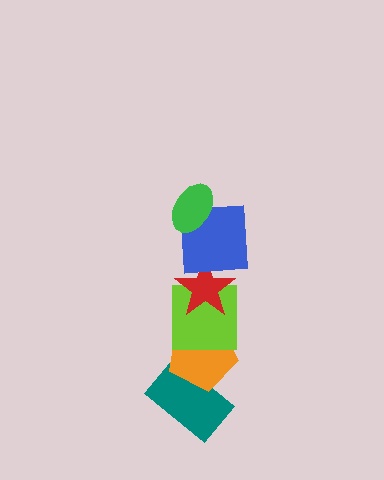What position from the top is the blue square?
The blue square is 2nd from the top.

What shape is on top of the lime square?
The red star is on top of the lime square.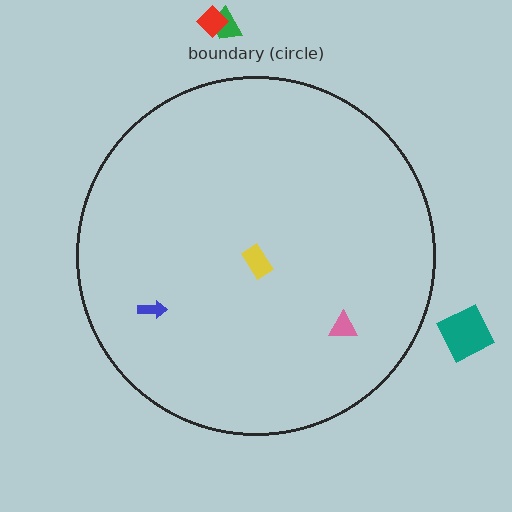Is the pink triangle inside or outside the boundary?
Inside.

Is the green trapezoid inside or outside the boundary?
Outside.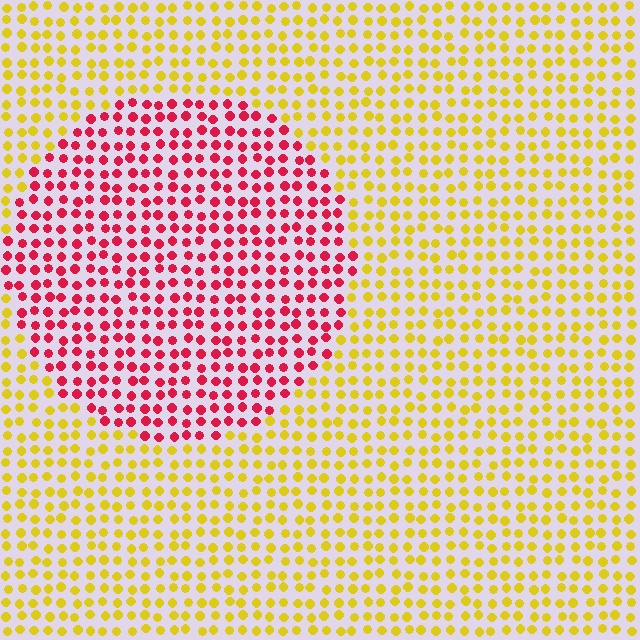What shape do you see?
I see a circle.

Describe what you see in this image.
The image is filled with small yellow elements in a uniform arrangement. A circle-shaped region is visible where the elements are tinted to a slightly different hue, forming a subtle color boundary.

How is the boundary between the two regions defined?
The boundary is defined purely by a slight shift in hue (about 69 degrees). Spacing, size, and orientation are identical on both sides.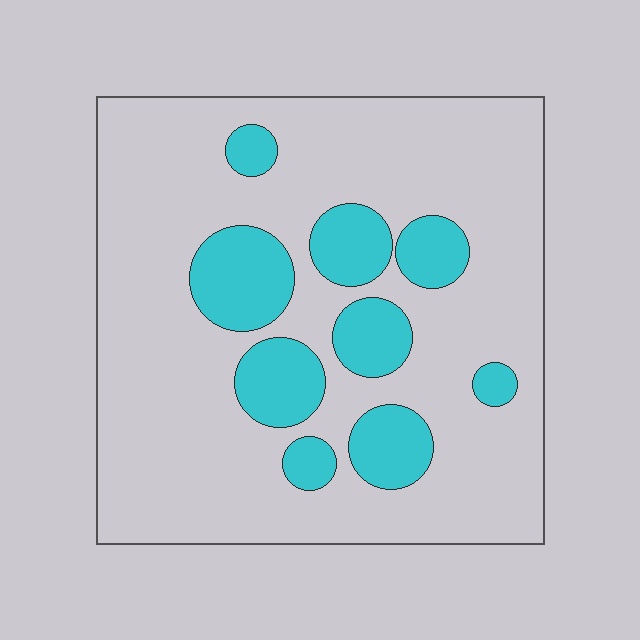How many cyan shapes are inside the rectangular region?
9.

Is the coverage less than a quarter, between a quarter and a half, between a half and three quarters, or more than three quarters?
Less than a quarter.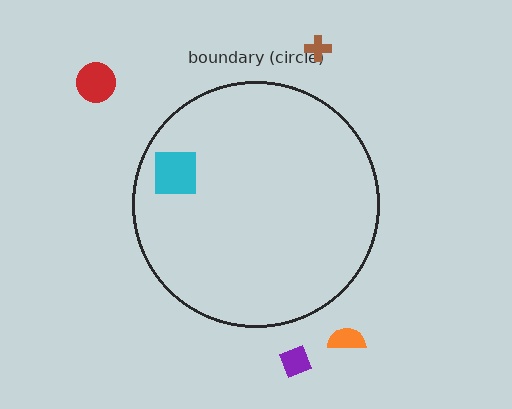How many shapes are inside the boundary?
1 inside, 4 outside.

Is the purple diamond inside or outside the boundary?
Outside.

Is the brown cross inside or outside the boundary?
Outside.